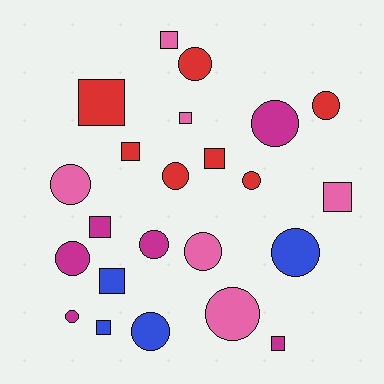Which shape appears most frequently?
Circle, with 13 objects.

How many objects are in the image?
There are 23 objects.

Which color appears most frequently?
Red, with 7 objects.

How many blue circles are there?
There are 2 blue circles.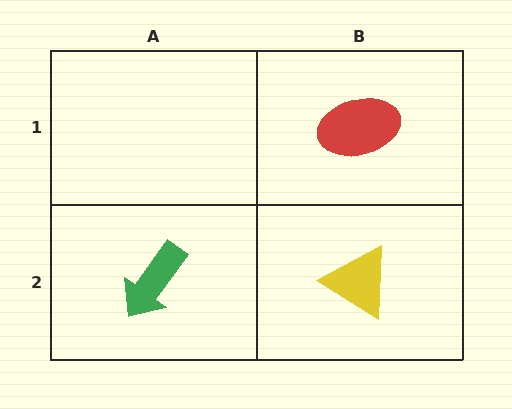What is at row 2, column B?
A yellow triangle.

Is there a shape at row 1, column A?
No, that cell is empty.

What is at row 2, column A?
A green arrow.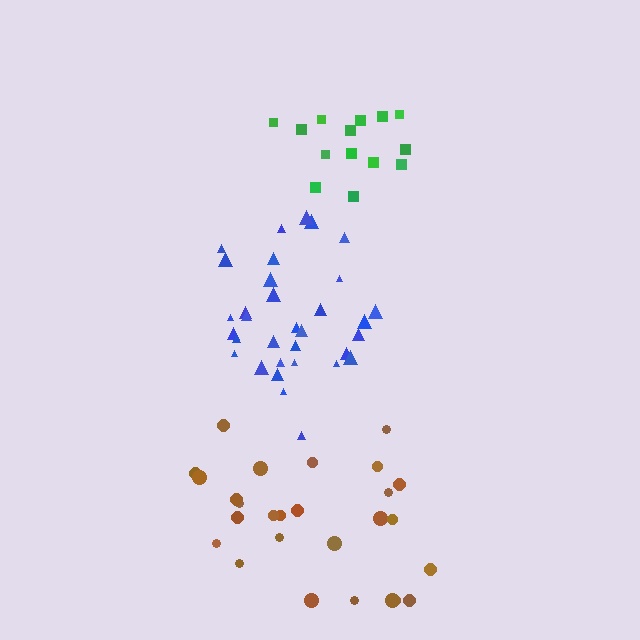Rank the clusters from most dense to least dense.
blue, green, brown.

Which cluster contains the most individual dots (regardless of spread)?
Blue (33).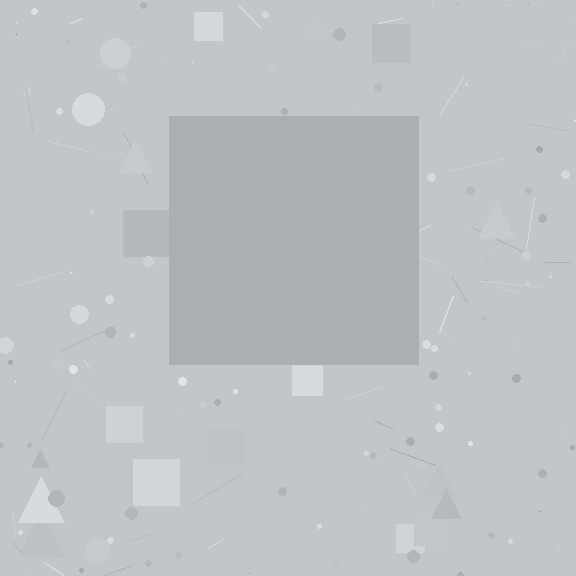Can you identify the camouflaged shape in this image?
The camouflaged shape is a square.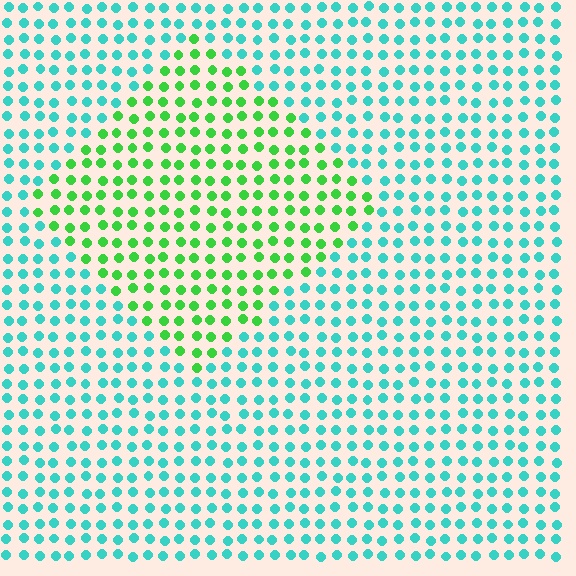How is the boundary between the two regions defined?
The boundary is defined purely by a slight shift in hue (about 52 degrees). Spacing, size, and orientation are identical on both sides.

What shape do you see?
I see a diamond.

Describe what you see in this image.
The image is filled with small cyan elements in a uniform arrangement. A diamond-shaped region is visible where the elements are tinted to a slightly different hue, forming a subtle color boundary.